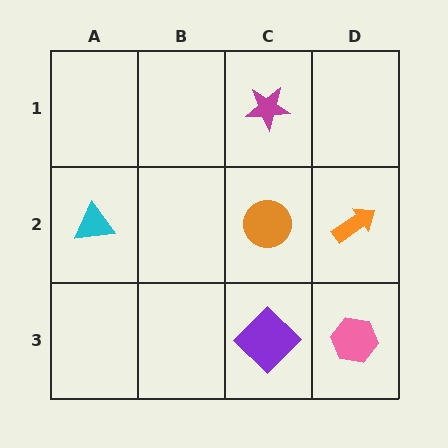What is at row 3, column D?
A pink hexagon.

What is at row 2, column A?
A cyan triangle.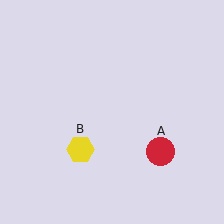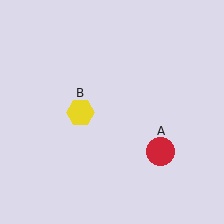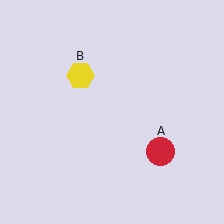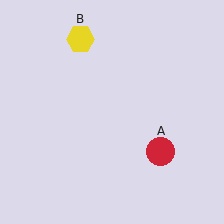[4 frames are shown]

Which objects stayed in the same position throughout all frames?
Red circle (object A) remained stationary.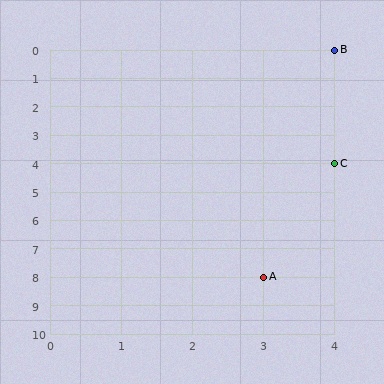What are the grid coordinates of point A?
Point A is at grid coordinates (3, 8).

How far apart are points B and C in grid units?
Points B and C are 4 rows apart.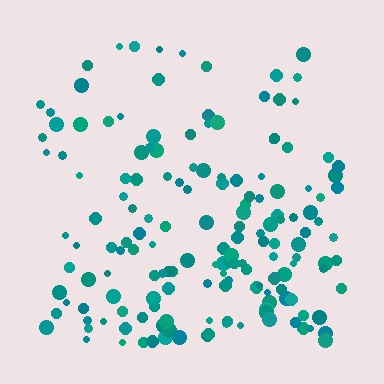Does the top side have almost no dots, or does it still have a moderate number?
Still a moderate number, just noticeably fewer than the bottom.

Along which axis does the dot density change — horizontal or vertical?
Vertical.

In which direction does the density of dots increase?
From top to bottom, with the bottom side densest.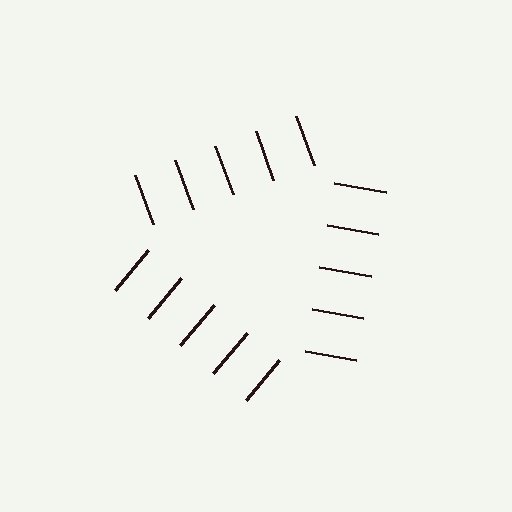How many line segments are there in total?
15 — 5 along each of the 3 edges.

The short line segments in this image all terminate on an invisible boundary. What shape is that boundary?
An illusory triangle — the line segments terminate on its edges but no continuous stroke is drawn.